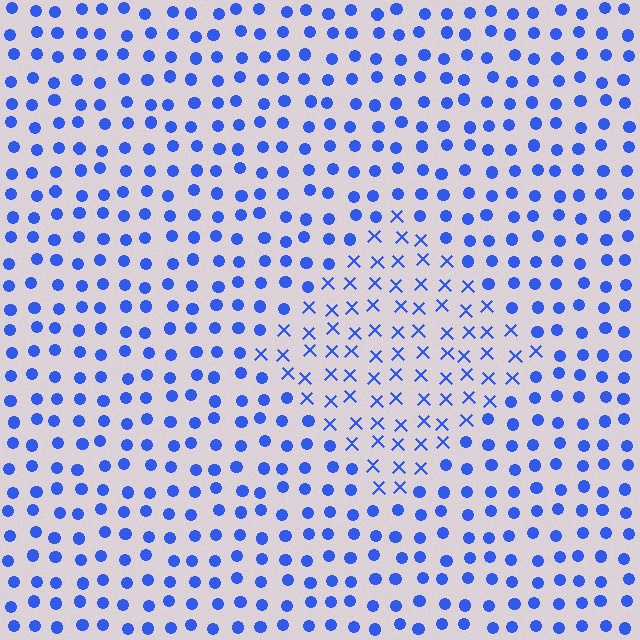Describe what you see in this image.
The image is filled with small blue elements arranged in a uniform grid. A diamond-shaped region contains X marks, while the surrounding area contains circles. The boundary is defined purely by the change in element shape.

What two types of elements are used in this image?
The image uses X marks inside the diamond region and circles outside it.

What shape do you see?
I see a diamond.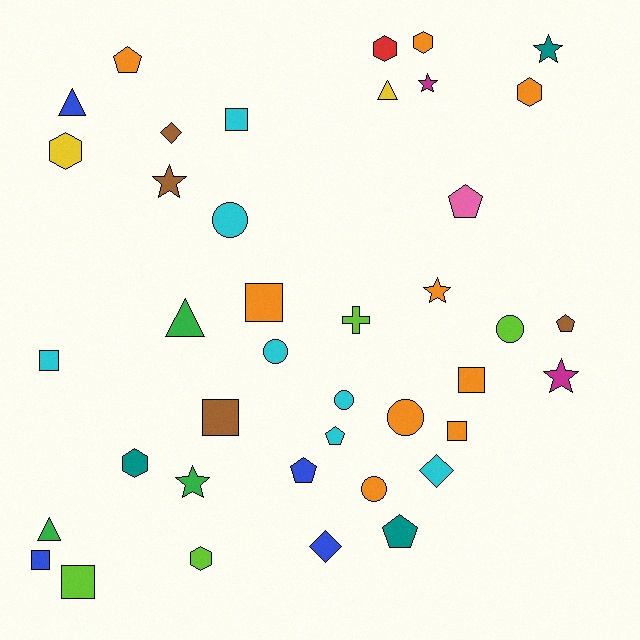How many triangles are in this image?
There are 4 triangles.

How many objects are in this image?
There are 40 objects.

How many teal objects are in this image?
There are 3 teal objects.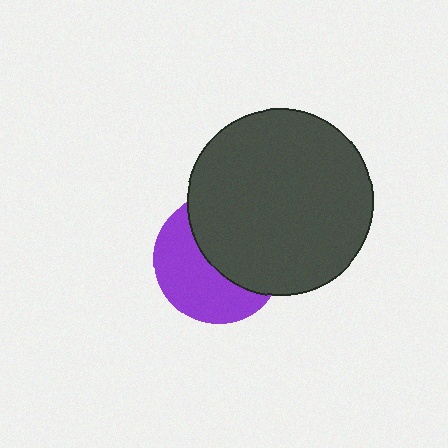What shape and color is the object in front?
The object in front is a dark gray circle.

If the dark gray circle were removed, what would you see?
You would see the complete purple circle.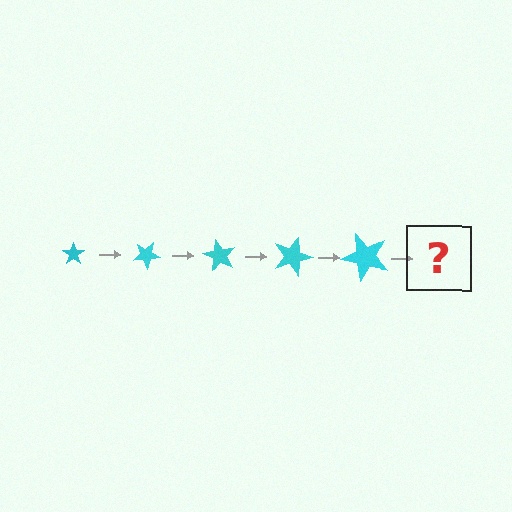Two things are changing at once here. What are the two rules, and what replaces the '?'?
The two rules are that the star grows larger each step and it rotates 30 degrees each step. The '?' should be a star, larger than the previous one and rotated 150 degrees from the start.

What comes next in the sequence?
The next element should be a star, larger than the previous one and rotated 150 degrees from the start.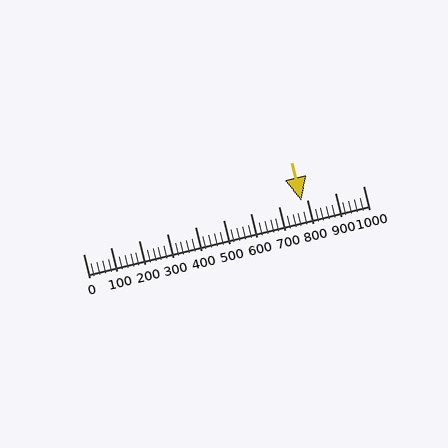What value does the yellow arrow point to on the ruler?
The yellow arrow points to approximately 780.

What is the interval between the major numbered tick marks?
The major tick marks are spaced 100 units apart.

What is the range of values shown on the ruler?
The ruler shows values from 0 to 1000.